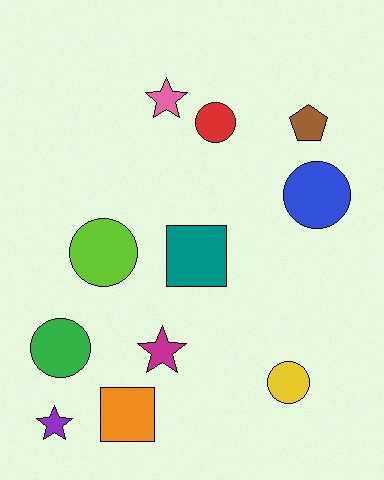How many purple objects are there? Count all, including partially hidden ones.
There is 1 purple object.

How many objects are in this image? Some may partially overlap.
There are 11 objects.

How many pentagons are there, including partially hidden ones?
There is 1 pentagon.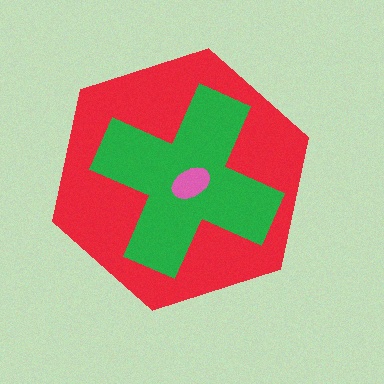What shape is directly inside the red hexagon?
The green cross.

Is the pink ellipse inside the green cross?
Yes.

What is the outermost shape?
The red hexagon.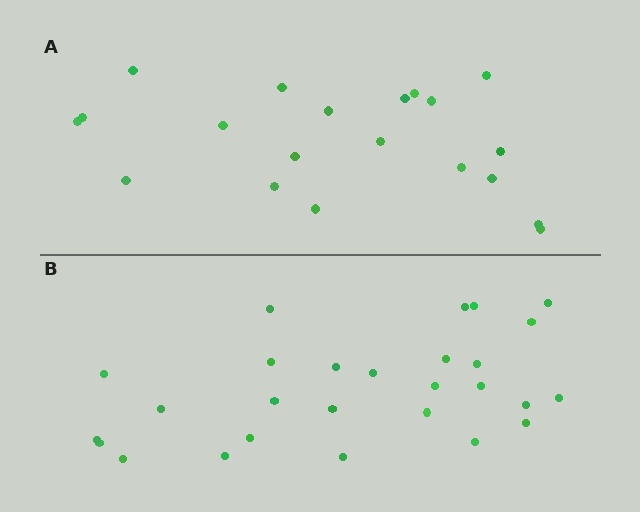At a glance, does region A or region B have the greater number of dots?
Region B (the bottom region) has more dots.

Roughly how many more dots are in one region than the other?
Region B has roughly 8 or so more dots than region A.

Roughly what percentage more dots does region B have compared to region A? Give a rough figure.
About 35% more.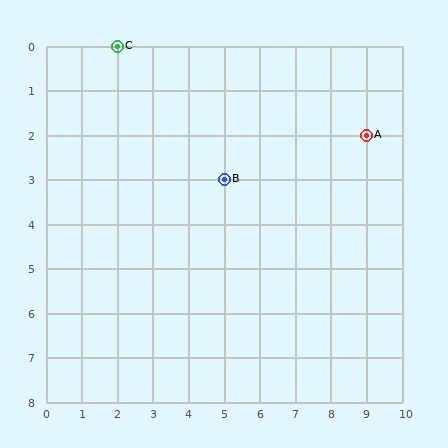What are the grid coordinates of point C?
Point C is at grid coordinates (2, 0).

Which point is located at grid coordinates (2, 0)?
Point C is at (2, 0).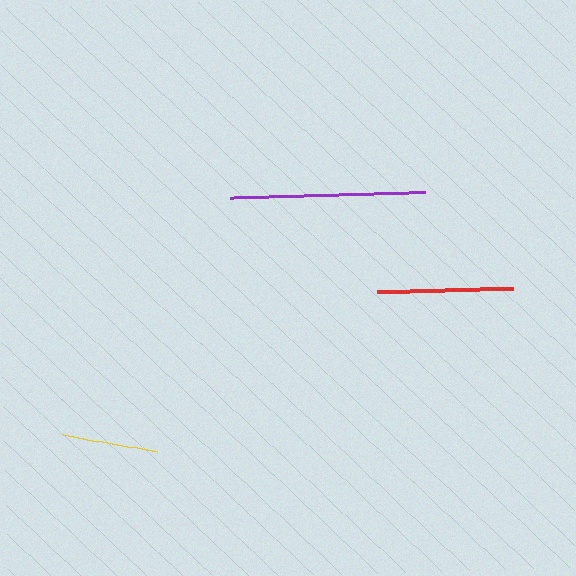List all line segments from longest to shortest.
From longest to shortest: purple, red, yellow.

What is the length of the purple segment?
The purple segment is approximately 195 pixels long.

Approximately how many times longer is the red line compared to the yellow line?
The red line is approximately 1.4 times the length of the yellow line.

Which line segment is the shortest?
The yellow line is the shortest at approximately 95 pixels.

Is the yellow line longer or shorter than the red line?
The red line is longer than the yellow line.